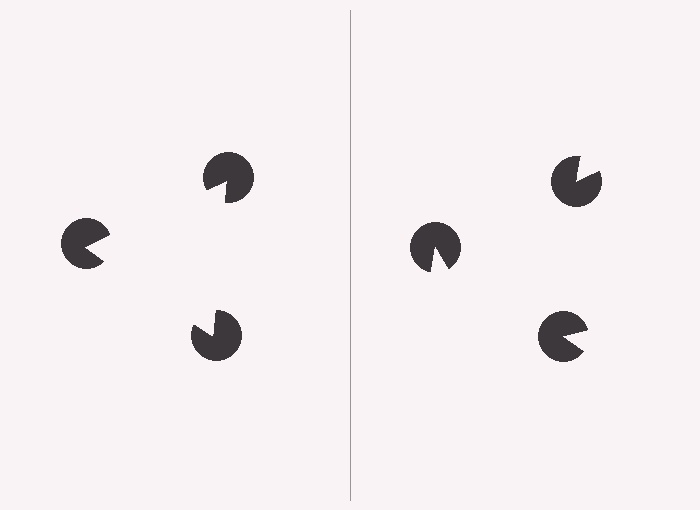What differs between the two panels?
The pac-man discs are positioned identically on both sides; only the wedge orientations differ. On the left they align to a triangle; on the right they are misaligned.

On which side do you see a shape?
An illusory triangle appears on the left side. On the right side the wedge cuts are rotated, so no coherent shape forms.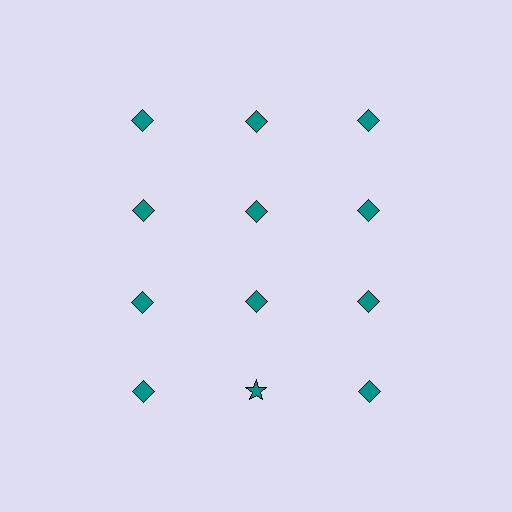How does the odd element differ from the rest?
It has a different shape: star instead of diamond.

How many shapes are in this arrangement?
There are 12 shapes arranged in a grid pattern.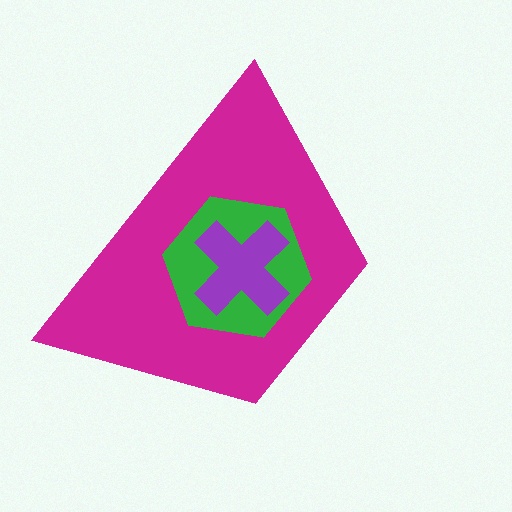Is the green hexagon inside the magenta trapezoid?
Yes.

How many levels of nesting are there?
3.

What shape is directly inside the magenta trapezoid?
The green hexagon.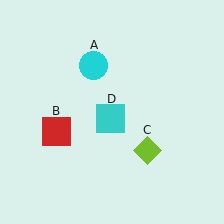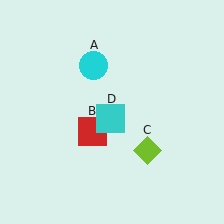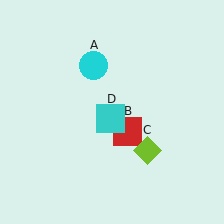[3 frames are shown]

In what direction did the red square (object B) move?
The red square (object B) moved right.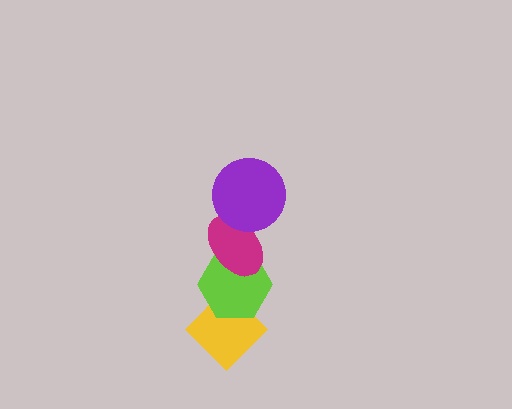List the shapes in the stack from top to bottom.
From top to bottom: the purple circle, the magenta ellipse, the lime hexagon, the yellow diamond.